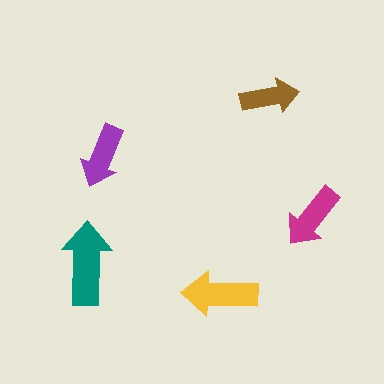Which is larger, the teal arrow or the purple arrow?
The teal one.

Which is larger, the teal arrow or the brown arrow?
The teal one.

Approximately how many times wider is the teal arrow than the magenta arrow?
About 1.5 times wider.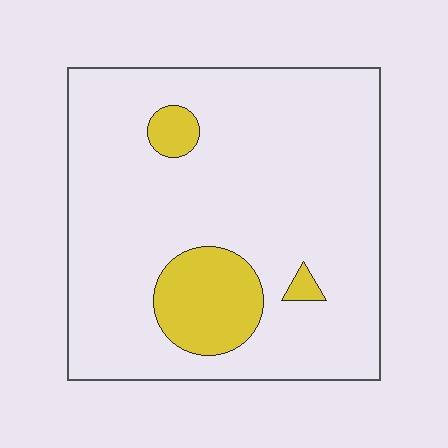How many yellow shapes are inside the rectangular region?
3.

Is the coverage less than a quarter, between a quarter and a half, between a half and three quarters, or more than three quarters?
Less than a quarter.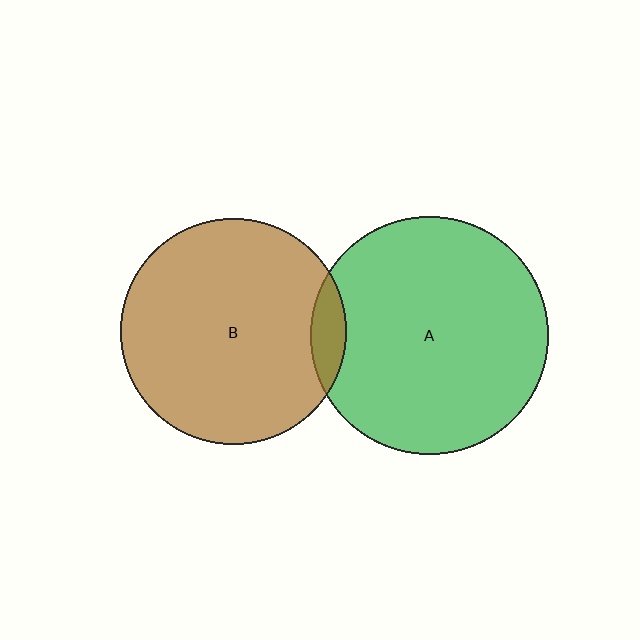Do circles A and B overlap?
Yes.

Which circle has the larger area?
Circle A (green).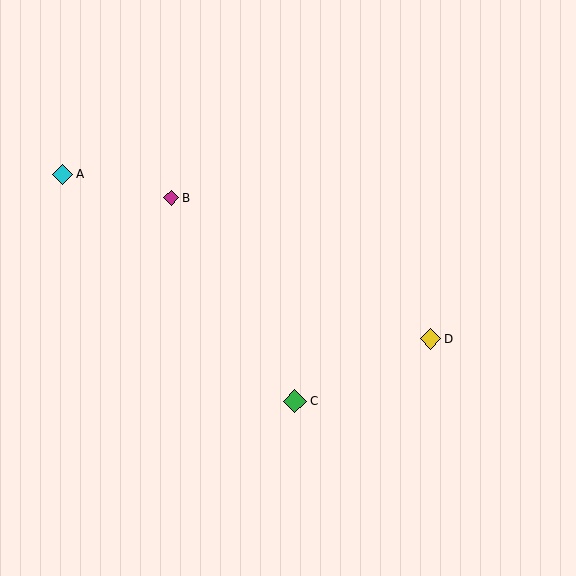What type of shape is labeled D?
Shape D is a yellow diamond.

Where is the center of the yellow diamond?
The center of the yellow diamond is at (430, 339).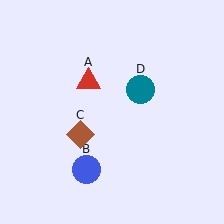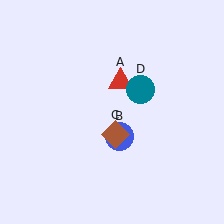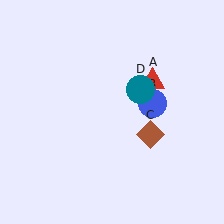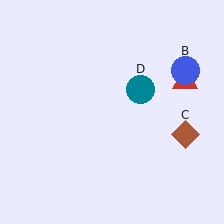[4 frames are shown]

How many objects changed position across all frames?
3 objects changed position: red triangle (object A), blue circle (object B), brown diamond (object C).